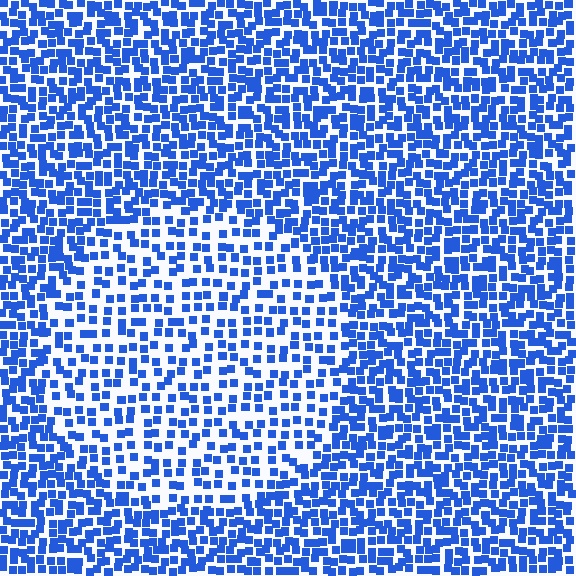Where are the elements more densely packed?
The elements are more densely packed outside the circle boundary.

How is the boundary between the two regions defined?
The boundary is defined by a change in element density (approximately 1.8x ratio). All elements are the same color, size, and shape.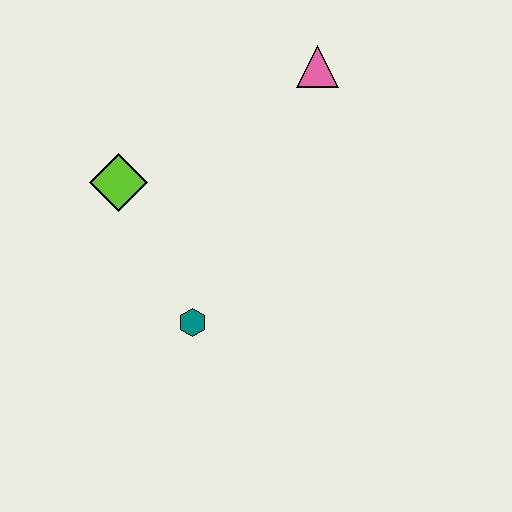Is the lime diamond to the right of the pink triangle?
No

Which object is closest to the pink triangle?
The lime diamond is closest to the pink triangle.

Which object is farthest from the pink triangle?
The teal hexagon is farthest from the pink triangle.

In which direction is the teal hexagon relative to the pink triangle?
The teal hexagon is below the pink triangle.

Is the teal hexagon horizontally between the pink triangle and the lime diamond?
Yes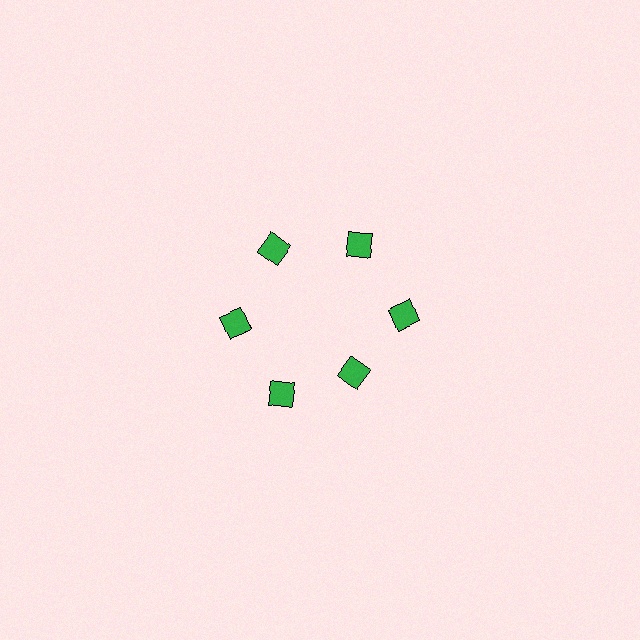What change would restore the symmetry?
The symmetry would be restored by moving it outward, back onto the ring so that all 6 diamonds sit at equal angles and equal distance from the center.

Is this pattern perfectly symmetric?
No. The 6 green diamonds are arranged in a ring, but one element near the 5 o'clock position is pulled inward toward the center, breaking the 6-fold rotational symmetry.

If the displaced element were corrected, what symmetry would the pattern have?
It would have 6-fold rotational symmetry — the pattern would map onto itself every 60 degrees.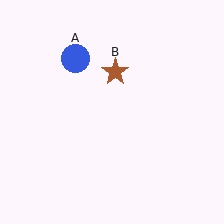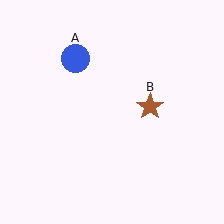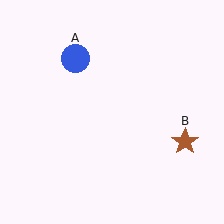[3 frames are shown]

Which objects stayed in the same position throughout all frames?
Blue circle (object A) remained stationary.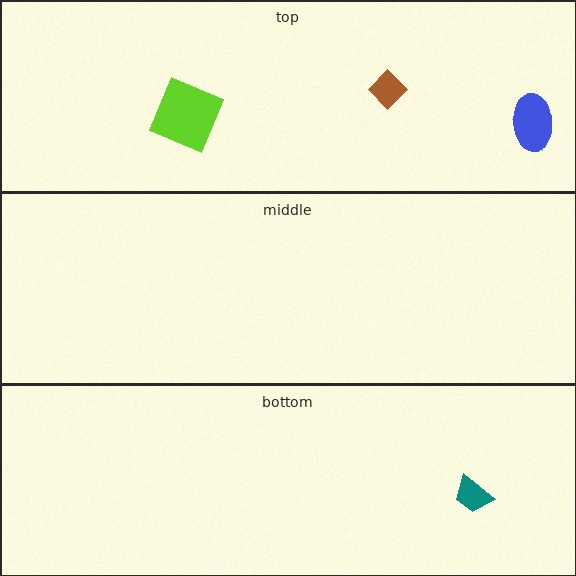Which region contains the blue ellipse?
The top region.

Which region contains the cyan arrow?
The top region.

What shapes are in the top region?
The cyan arrow, the blue ellipse, the lime square, the brown diamond.